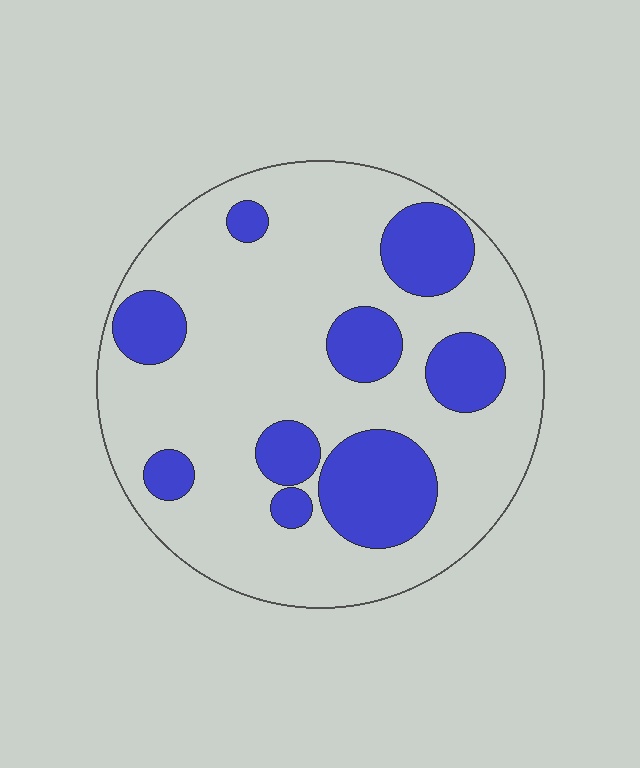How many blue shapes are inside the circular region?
9.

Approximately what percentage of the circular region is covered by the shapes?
Approximately 25%.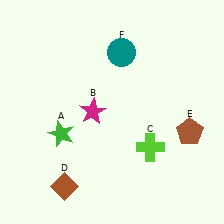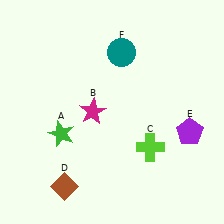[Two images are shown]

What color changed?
The pentagon (E) changed from brown in Image 1 to purple in Image 2.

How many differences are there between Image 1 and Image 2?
There is 1 difference between the two images.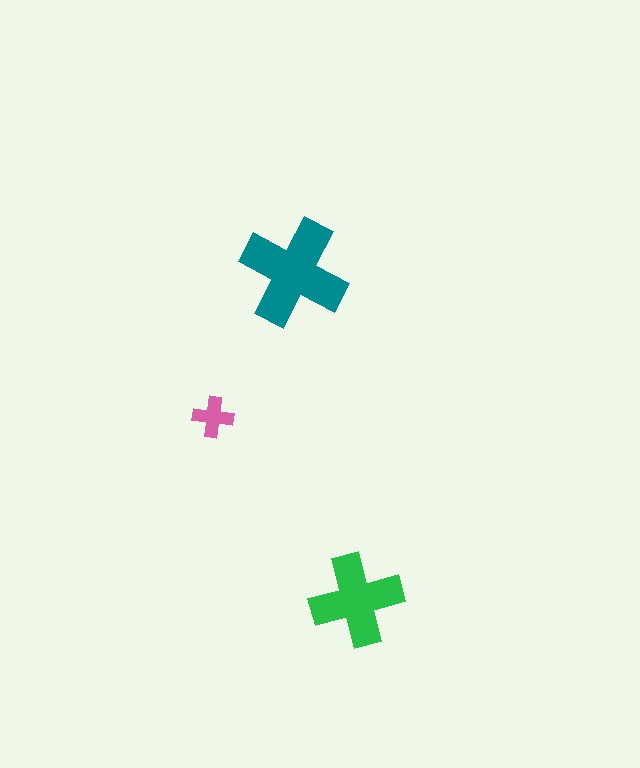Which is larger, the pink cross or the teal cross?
The teal one.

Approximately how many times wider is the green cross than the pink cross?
About 2 times wider.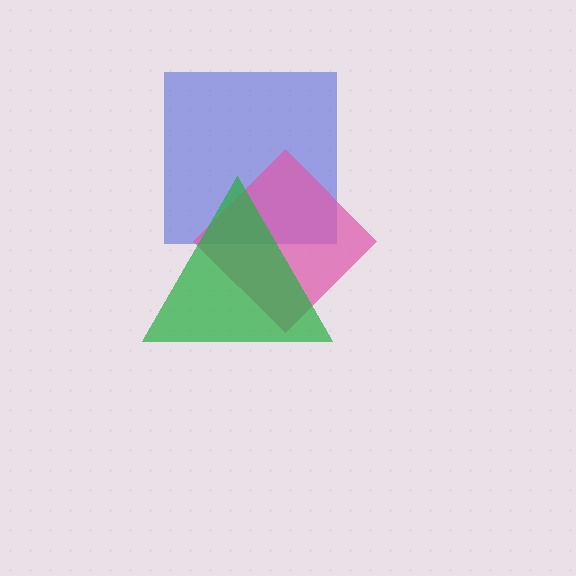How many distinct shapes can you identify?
There are 3 distinct shapes: a blue square, a pink diamond, a green triangle.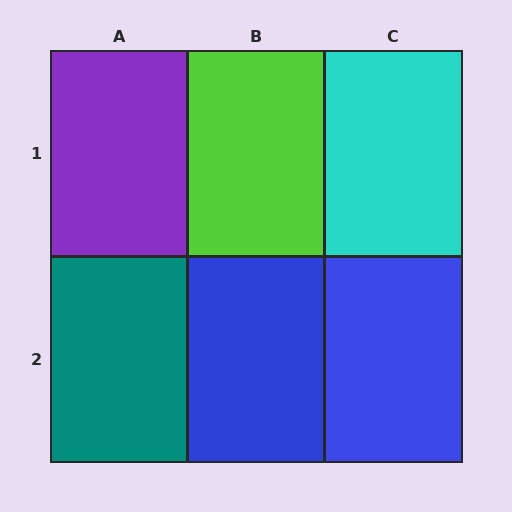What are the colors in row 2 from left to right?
Teal, blue, blue.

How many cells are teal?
1 cell is teal.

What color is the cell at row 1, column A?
Purple.